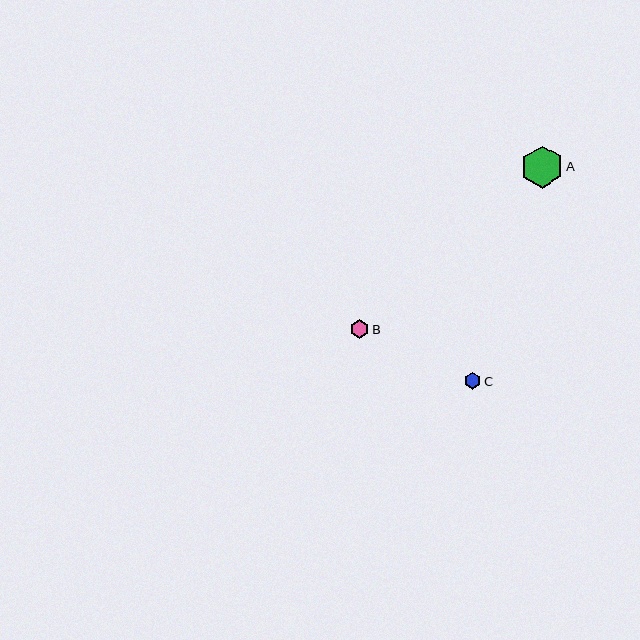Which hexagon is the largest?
Hexagon A is the largest with a size of approximately 42 pixels.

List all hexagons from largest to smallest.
From largest to smallest: A, B, C.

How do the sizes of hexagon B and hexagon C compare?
Hexagon B and hexagon C are approximately the same size.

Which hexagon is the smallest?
Hexagon C is the smallest with a size of approximately 17 pixels.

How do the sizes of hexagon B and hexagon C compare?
Hexagon B and hexagon C are approximately the same size.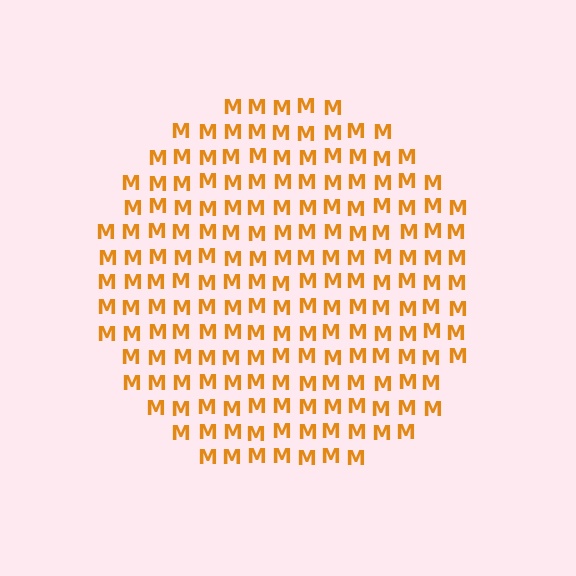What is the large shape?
The large shape is a circle.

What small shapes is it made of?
It is made of small letter M's.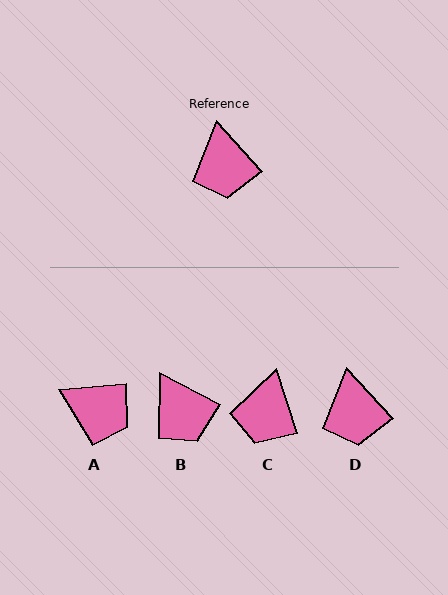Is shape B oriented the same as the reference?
No, it is off by about 20 degrees.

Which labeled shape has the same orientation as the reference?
D.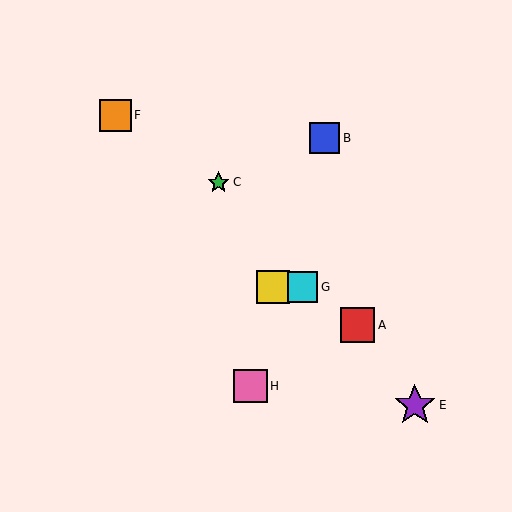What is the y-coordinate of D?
Object D is at y≈287.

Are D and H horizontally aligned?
No, D is at y≈287 and H is at y≈386.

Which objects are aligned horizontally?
Objects D, G are aligned horizontally.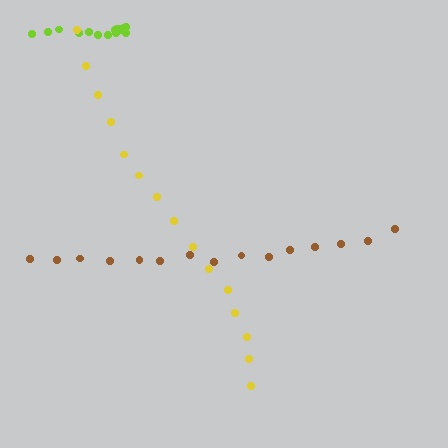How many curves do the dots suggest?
There are 3 distinct paths.